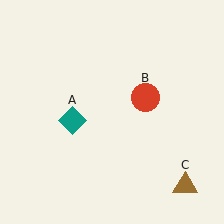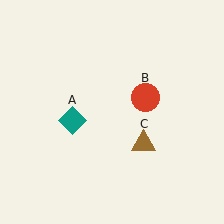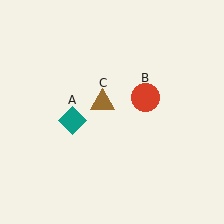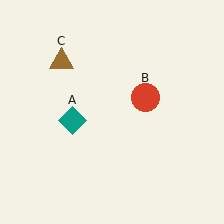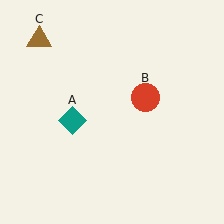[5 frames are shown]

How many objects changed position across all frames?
1 object changed position: brown triangle (object C).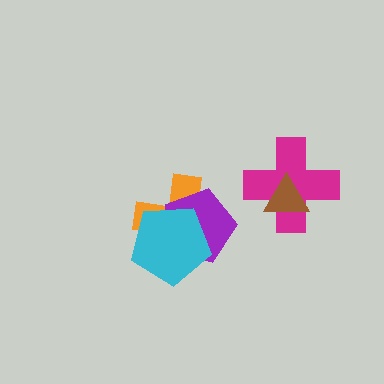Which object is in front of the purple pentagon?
The cyan pentagon is in front of the purple pentagon.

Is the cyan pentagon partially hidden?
No, no other shape covers it.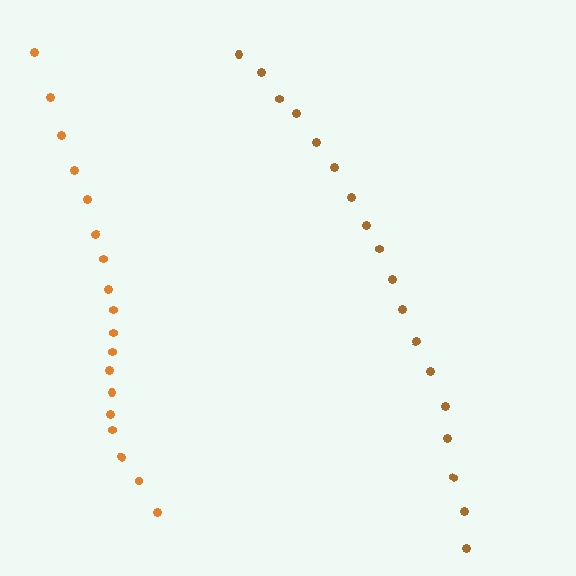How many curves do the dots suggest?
There are 2 distinct paths.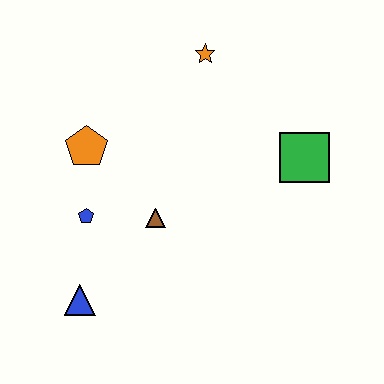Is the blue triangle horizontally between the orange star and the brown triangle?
No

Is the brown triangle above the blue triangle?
Yes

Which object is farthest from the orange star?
The blue triangle is farthest from the orange star.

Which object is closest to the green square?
The orange star is closest to the green square.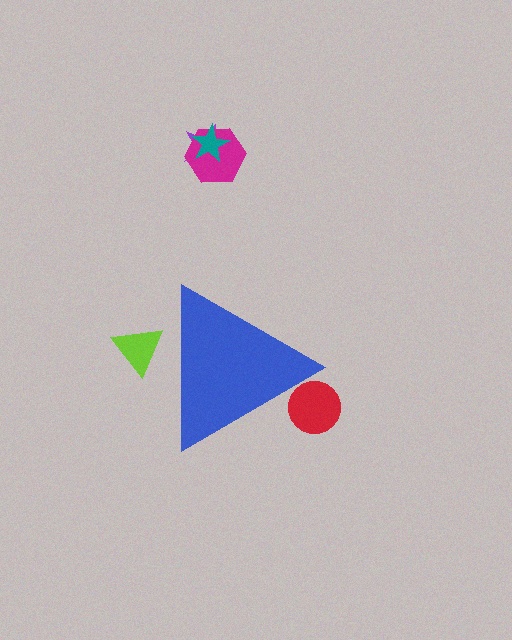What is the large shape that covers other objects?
A blue triangle.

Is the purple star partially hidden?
No, the purple star is fully visible.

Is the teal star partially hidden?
No, the teal star is fully visible.